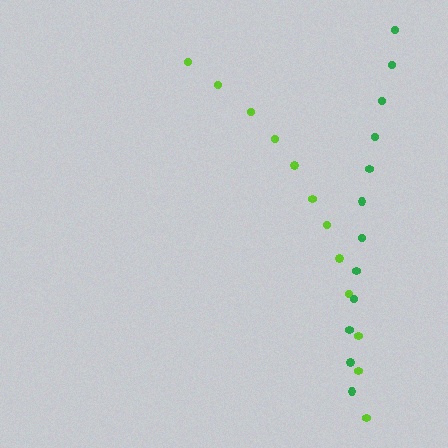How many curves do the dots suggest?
There are 2 distinct paths.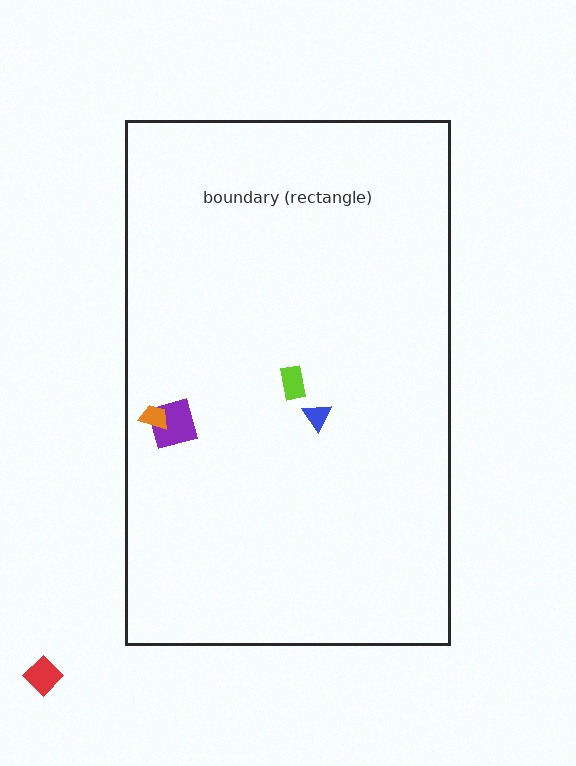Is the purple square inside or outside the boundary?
Inside.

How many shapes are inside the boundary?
4 inside, 1 outside.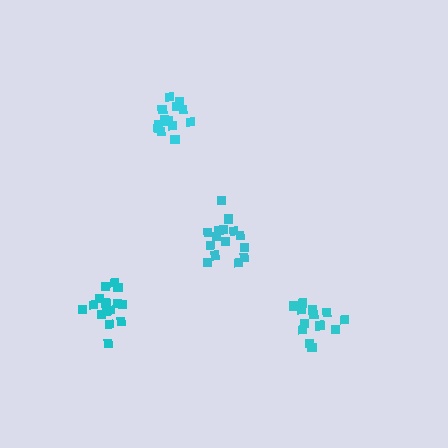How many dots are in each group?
Group 1: 15 dots, Group 2: 15 dots, Group 3: 13 dots, Group 4: 15 dots (58 total).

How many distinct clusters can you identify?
There are 4 distinct clusters.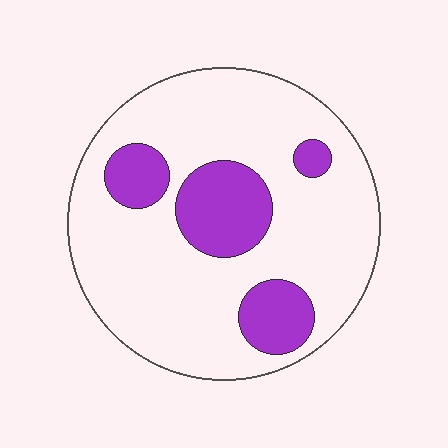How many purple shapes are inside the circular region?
4.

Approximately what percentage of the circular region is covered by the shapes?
Approximately 20%.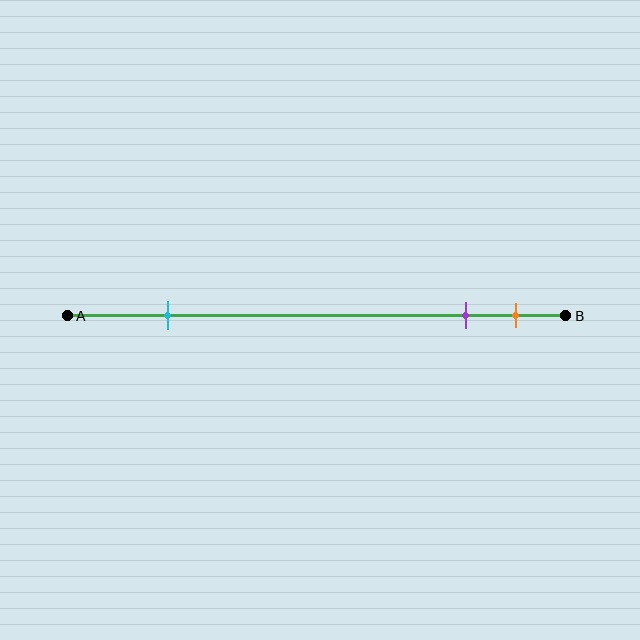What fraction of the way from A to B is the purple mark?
The purple mark is approximately 80% (0.8) of the way from A to B.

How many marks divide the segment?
There are 3 marks dividing the segment.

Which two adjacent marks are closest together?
The purple and orange marks are the closest adjacent pair.